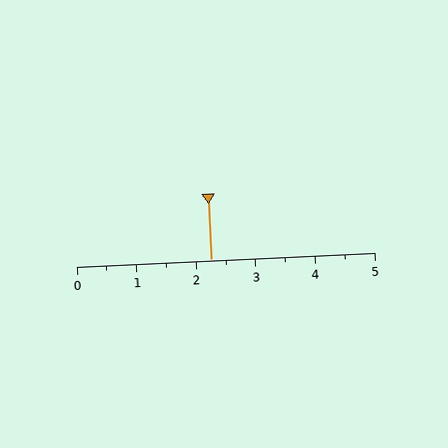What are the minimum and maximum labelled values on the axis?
The axis runs from 0 to 5.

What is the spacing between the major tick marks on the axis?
The major ticks are spaced 1 apart.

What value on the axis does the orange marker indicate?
The marker indicates approximately 2.2.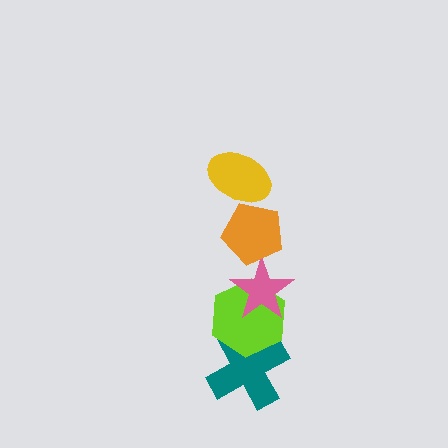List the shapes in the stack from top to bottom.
From top to bottom: the yellow ellipse, the orange pentagon, the pink star, the lime hexagon, the teal cross.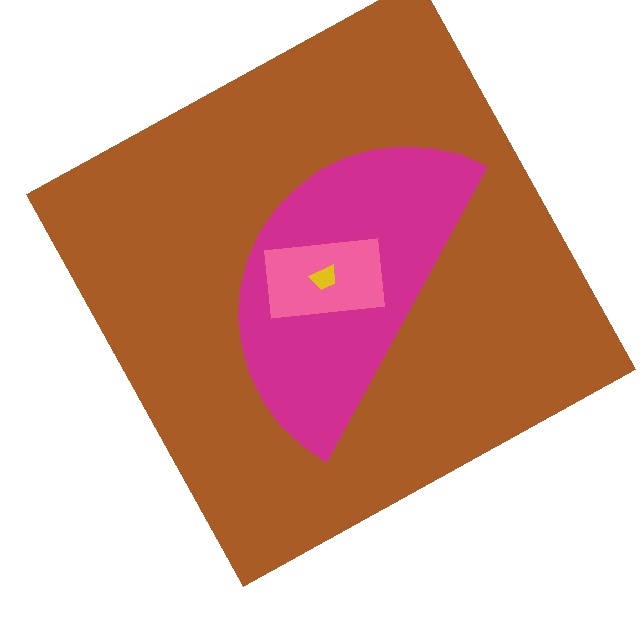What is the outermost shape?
The brown square.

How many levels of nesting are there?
4.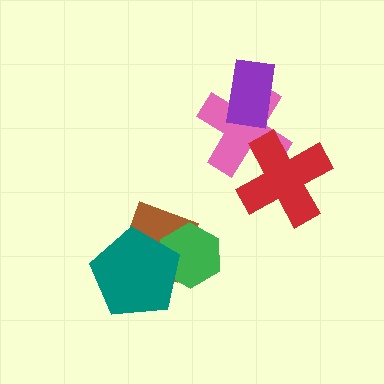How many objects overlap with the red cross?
1 object overlaps with the red cross.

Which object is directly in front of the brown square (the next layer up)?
The green hexagon is directly in front of the brown square.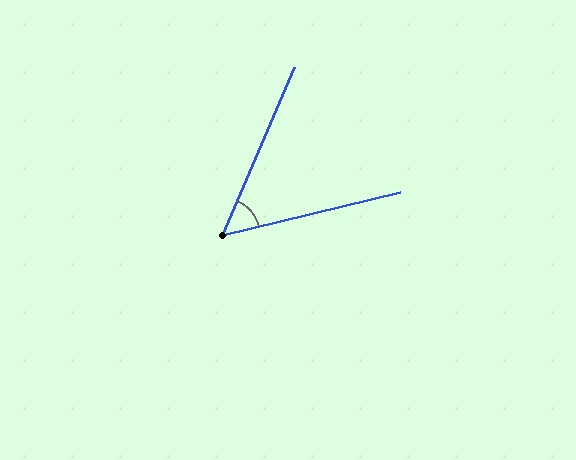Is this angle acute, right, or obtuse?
It is acute.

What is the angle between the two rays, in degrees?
Approximately 53 degrees.